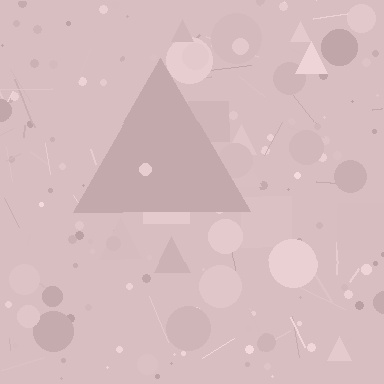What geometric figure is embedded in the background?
A triangle is embedded in the background.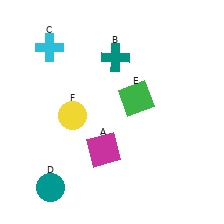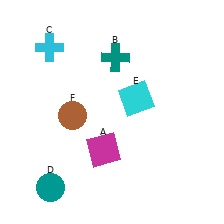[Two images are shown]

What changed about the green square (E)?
In Image 1, E is green. In Image 2, it changed to cyan.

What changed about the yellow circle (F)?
In Image 1, F is yellow. In Image 2, it changed to brown.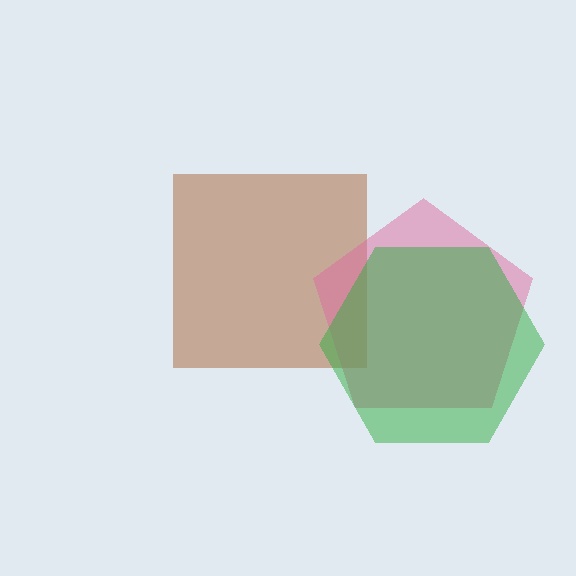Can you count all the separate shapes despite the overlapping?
Yes, there are 3 separate shapes.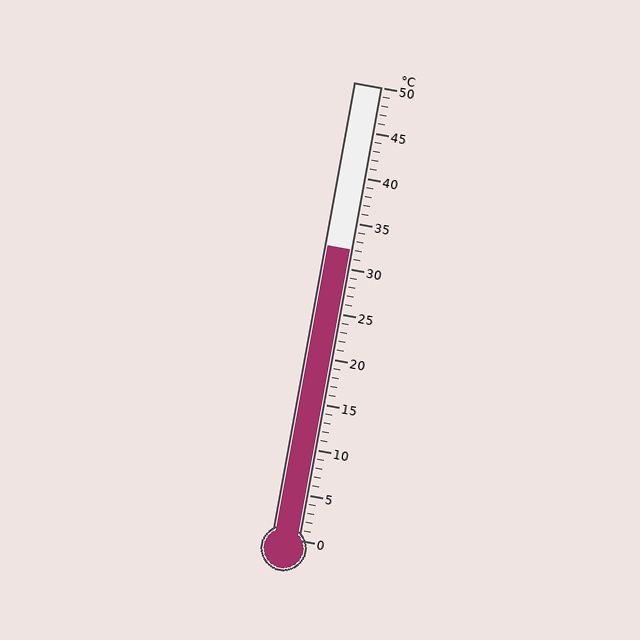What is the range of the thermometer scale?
The thermometer scale ranges from 0°C to 50°C.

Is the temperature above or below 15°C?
The temperature is above 15°C.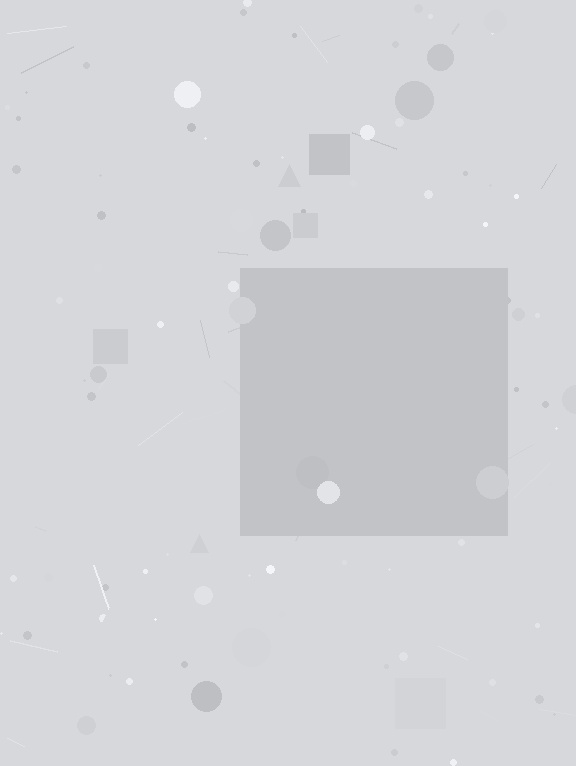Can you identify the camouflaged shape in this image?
The camouflaged shape is a square.